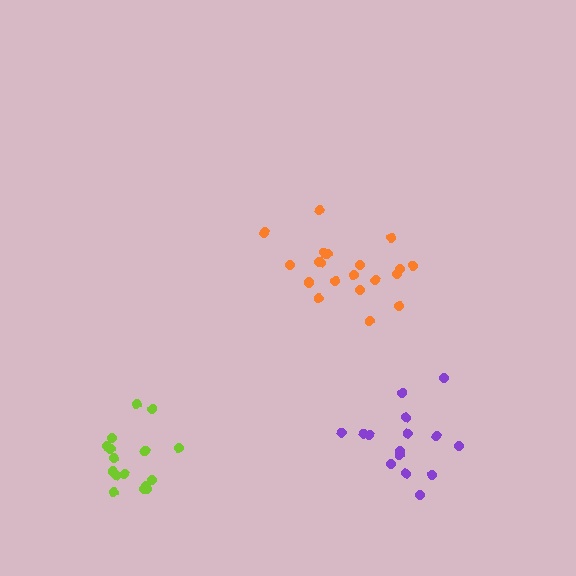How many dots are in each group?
Group 1: 15 dots, Group 2: 16 dots, Group 3: 20 dots (51 total).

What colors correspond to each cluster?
The clusters are colored: purple, lime, orange.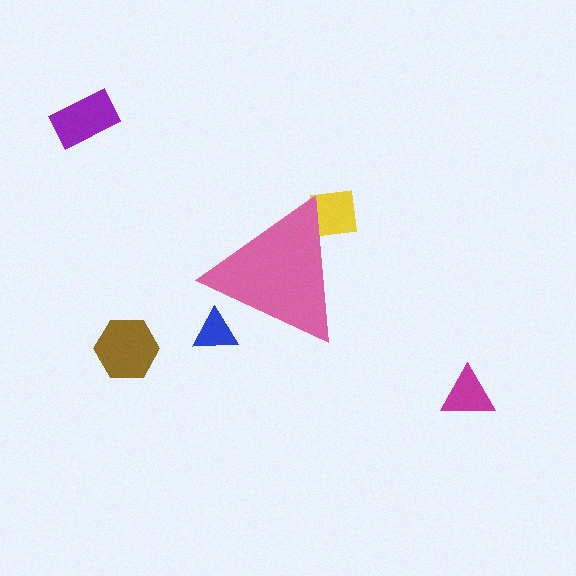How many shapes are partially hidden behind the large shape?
2 shapes are partially hidden.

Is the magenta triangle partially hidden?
No, the magenta triangle is fully visible.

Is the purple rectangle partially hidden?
No, the purple rectangle is fully visible.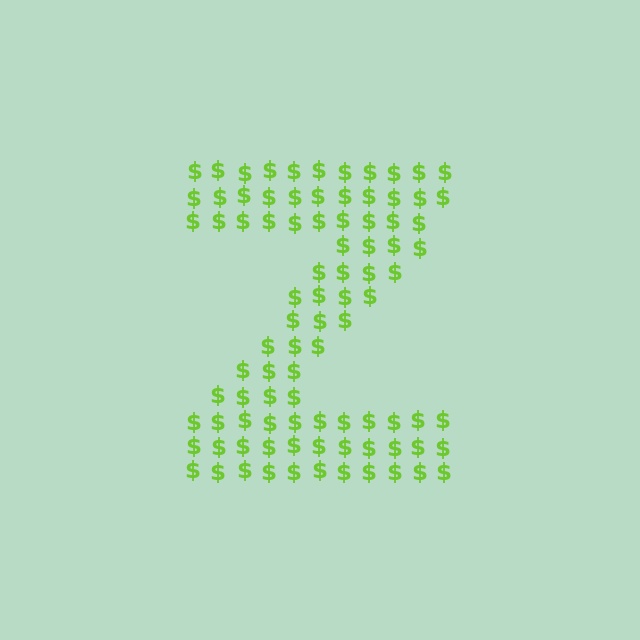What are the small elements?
The small elements are dollar signs.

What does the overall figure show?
The overall figure shows the letter Z.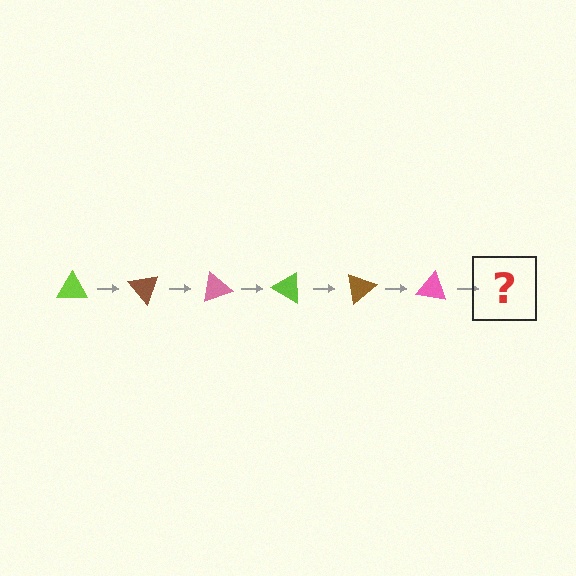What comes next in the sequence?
The next element should be a lime triangle, rotated 300 degrees from the start.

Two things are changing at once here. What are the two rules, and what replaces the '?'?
The two rules are that it rotates 50 degrees each step and the color cycles through lime, brown, and pink. The '?' should be a lime triangle, rotated 300 degrees from the start.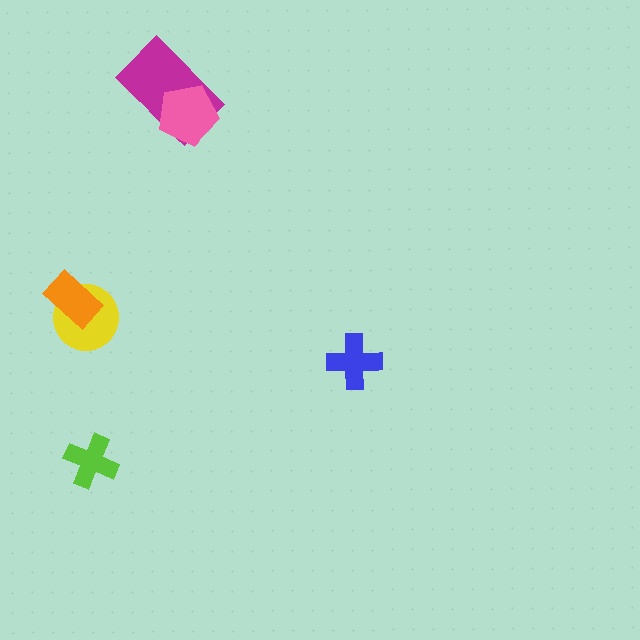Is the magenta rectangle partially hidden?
Yes, it is partially covered by another shape.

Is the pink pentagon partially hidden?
No, no other shape covers it.